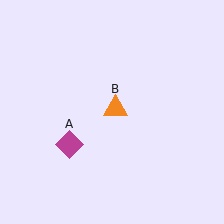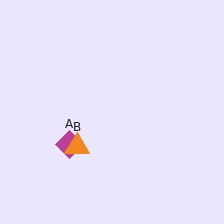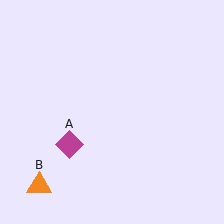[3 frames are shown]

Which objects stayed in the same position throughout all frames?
Magenta diamond (object A) remained stationary.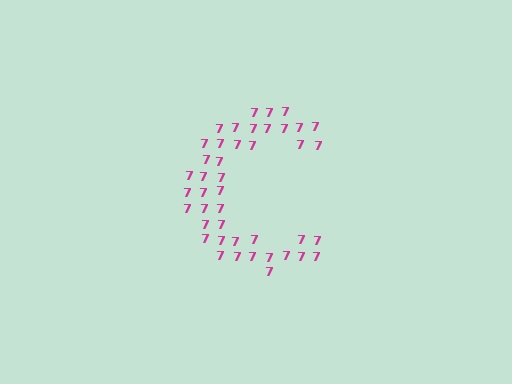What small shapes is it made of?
It is made of small digit 7's.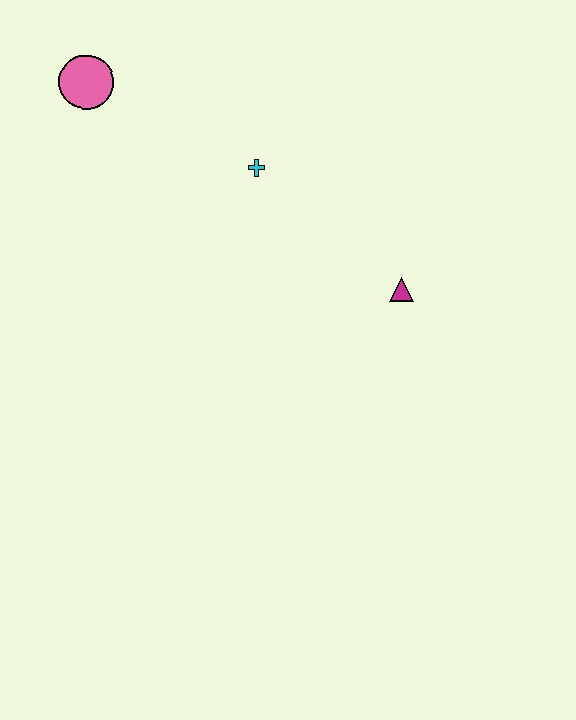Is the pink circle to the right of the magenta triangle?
No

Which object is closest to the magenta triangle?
The cyan cross is closest to the magenta triangle.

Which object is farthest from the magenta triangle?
The pink circle is farthest from the magenta triangle.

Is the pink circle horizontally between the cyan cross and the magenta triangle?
No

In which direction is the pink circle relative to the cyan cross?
The pink circle is to the left of the cyan cross.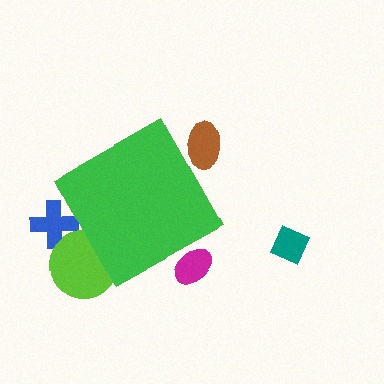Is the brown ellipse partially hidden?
Yes, the brown ellipse is partially hidden behind the green diamond.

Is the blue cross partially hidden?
Yes, the blue cross is partially hidden behind the green diamond.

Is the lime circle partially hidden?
Yes, the lime circle is partially hidden behind the green diamond.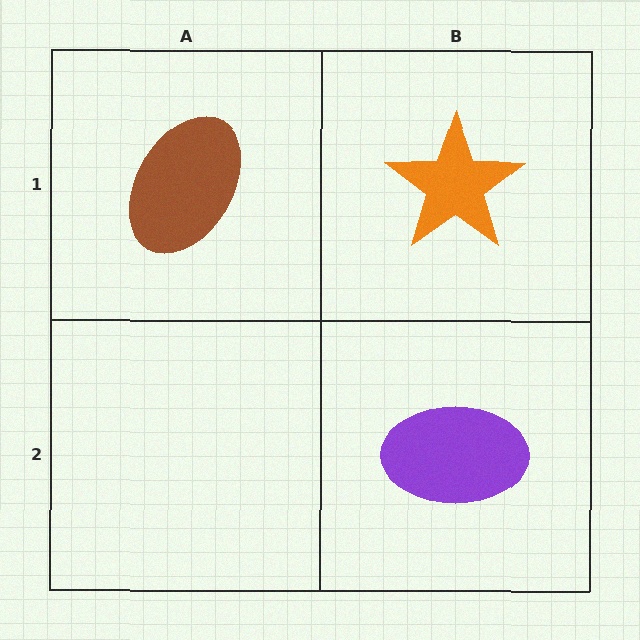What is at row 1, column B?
An orange star.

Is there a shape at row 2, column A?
No, that cell is empty.